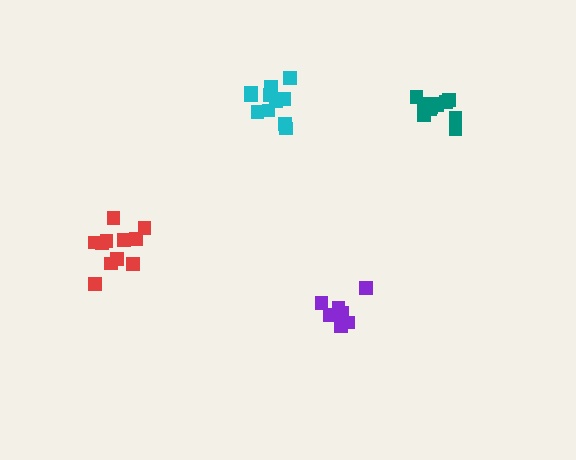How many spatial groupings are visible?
There are 4 spatial groupings.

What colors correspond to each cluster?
The clusters are colored: teal, purple, red, cyan.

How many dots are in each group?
Group 1: 12 dots, Group 2: 8 dots, Group 3: 11 dots, Group 4: 11 dots (42 total).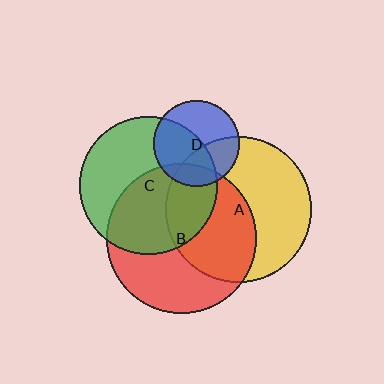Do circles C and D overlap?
Yes.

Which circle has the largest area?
Circle B (red).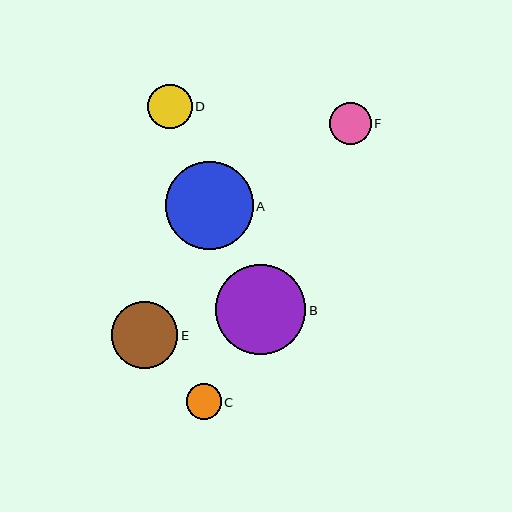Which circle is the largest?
Circle B is the largest with a size of approximately 90 pixels.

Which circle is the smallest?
Circle C is the smallest with a size of approximately 35 pixels.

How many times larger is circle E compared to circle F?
Circle E is approximately 1.6 times the size of circle F.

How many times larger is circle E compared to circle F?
Circle E is approximately 1.6 times the size of circle F.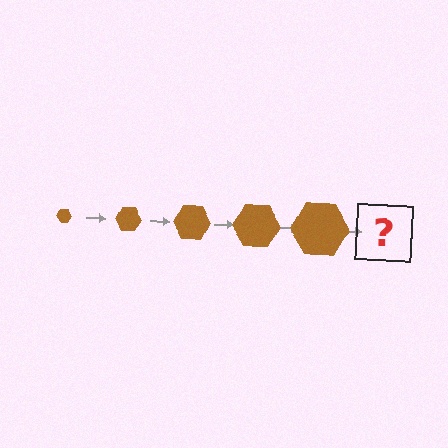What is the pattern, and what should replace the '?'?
The pattern is that the hexagon gets progressively larger each step. The '?' should be a brown hexagon, larger than the previous one.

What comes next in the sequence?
The next element should be a brown hexagon, larger than the previous one.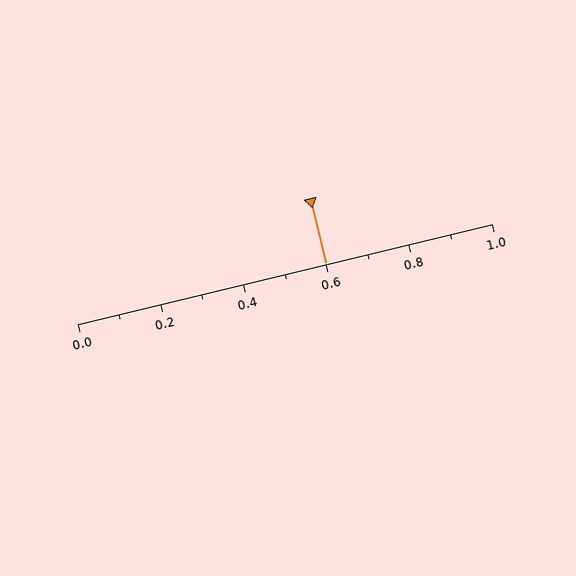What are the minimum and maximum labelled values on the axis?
The axis runs from 0.0 to 1.0.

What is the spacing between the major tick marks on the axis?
The major ticks are spaced 0.2 apart.